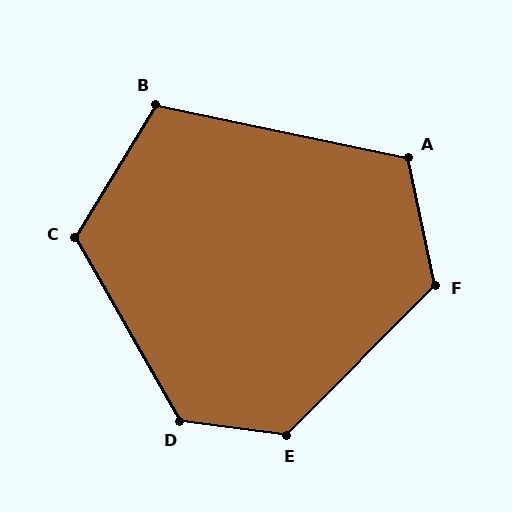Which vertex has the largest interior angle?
E, at approximately 127 degrees.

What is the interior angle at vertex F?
Approximately 123 degrees (obtuse).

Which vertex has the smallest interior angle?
B, at approximately 109 degrees.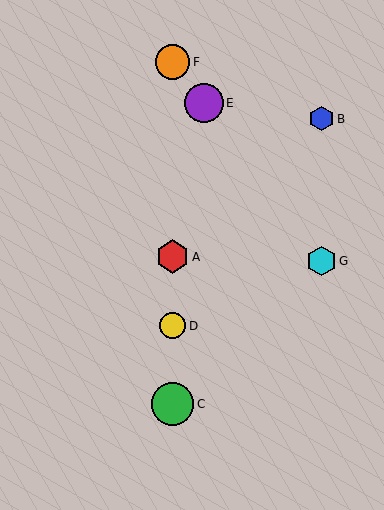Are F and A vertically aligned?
Yes, both are at x≈173.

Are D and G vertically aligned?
No, D is at x≈173 and G is at x≈322.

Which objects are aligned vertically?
Objects A, C, D, F are aligned vertically.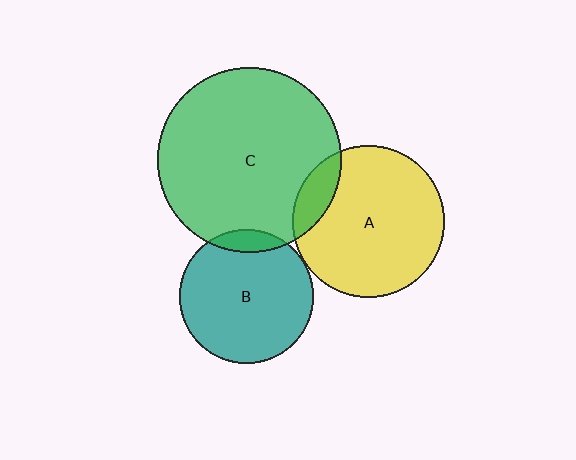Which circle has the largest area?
Circle C (green).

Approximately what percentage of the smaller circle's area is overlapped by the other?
Approximately 15%.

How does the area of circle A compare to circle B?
Approximately 1.3 times.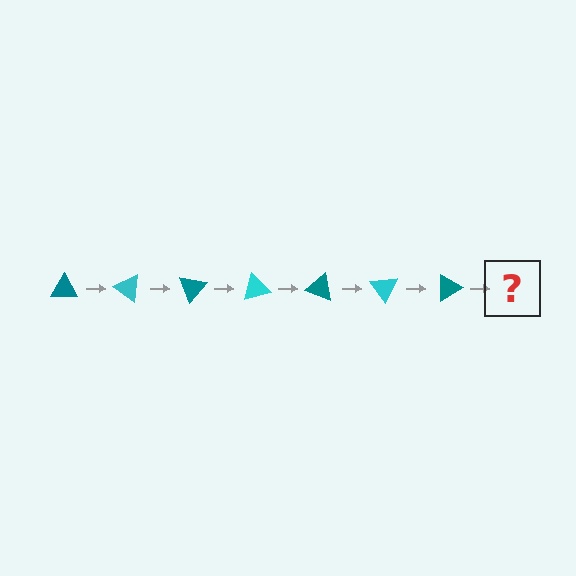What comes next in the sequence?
The next element should be a cyan triangle, rotated 245 degrees from the start.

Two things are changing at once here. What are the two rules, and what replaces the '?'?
The two rules are that it rotates 35 degrees each step and the color cycles through teal and cyan. The '?' should be a cyan triangle, rotated 245 degrees from the start.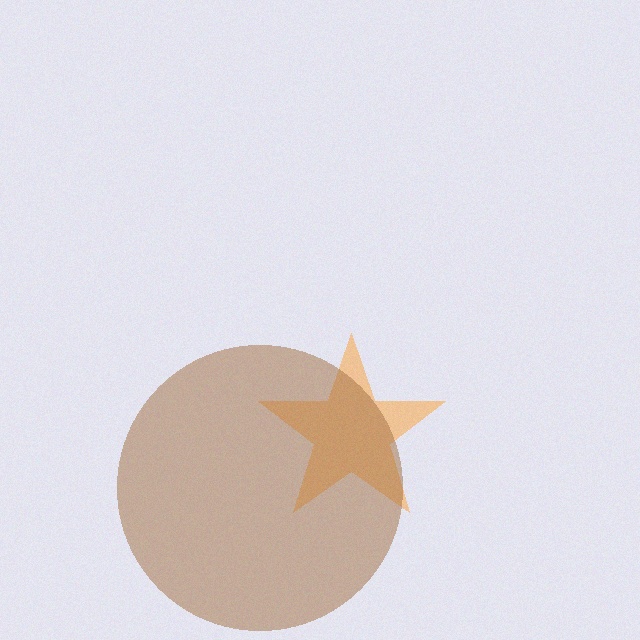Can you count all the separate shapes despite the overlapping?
Yes, there are 2 separate shapes.